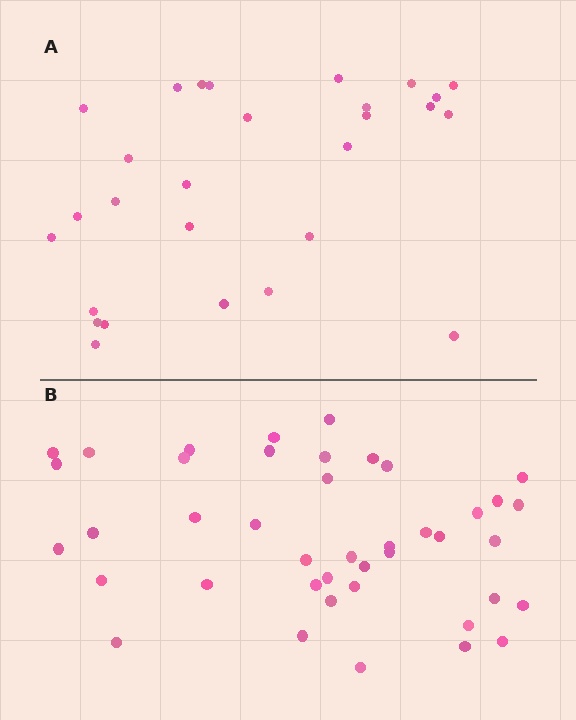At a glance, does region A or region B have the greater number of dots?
Region B (the bottom region) has more dots.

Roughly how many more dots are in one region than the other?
Region B has approximately 15 more dots than region A.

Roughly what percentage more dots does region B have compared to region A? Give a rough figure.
About 50% more.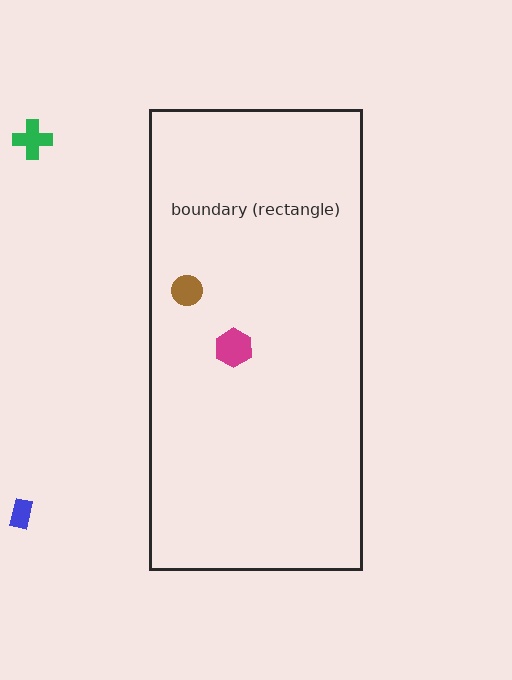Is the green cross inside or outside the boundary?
Outside.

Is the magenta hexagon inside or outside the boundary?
Inside.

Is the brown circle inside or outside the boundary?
Inside.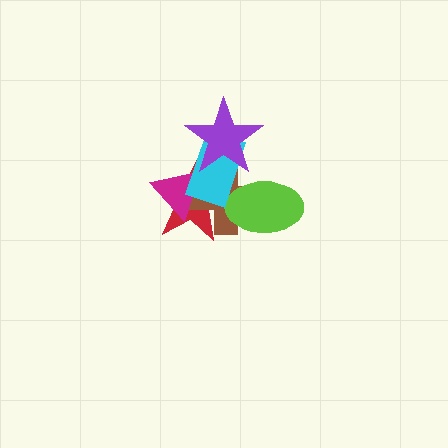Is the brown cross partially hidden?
Yes, it is partially covered by another shape.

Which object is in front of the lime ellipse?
The cyan rectangle is in front of the lime ellipse.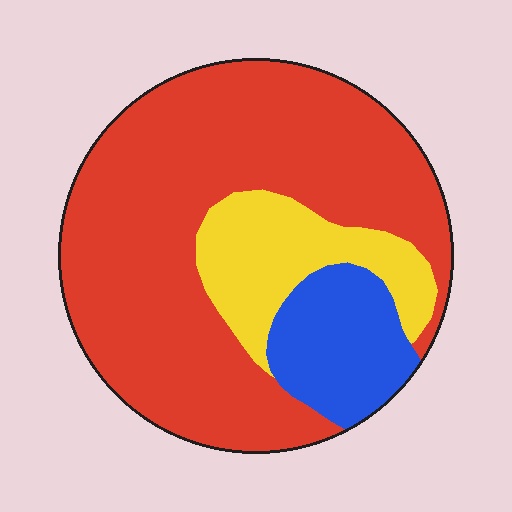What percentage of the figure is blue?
Blue takes up less than a quarter of the figure.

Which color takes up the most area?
Red, at roughly 70%.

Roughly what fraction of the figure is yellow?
Yellow covers around 15% of the figure.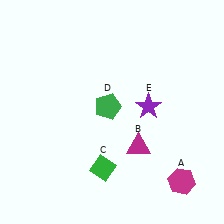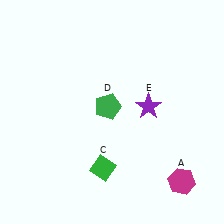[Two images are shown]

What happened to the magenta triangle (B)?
The magenta triangle (B) was removed in Image 2. It was in the bottom-right area of Image 1.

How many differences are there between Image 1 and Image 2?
There is 1 difference between the two images.